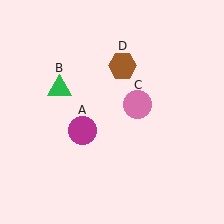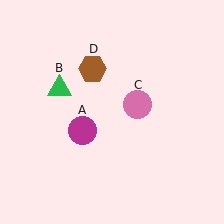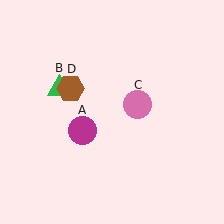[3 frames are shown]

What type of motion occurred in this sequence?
The brown hexagon (object D) rotated counterclockwise around the center of the scene.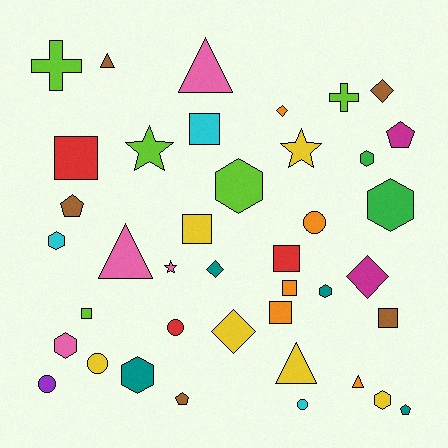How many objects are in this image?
There are 40 objects.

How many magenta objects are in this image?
There are 2 magenta objects.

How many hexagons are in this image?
There are 8 hexagons.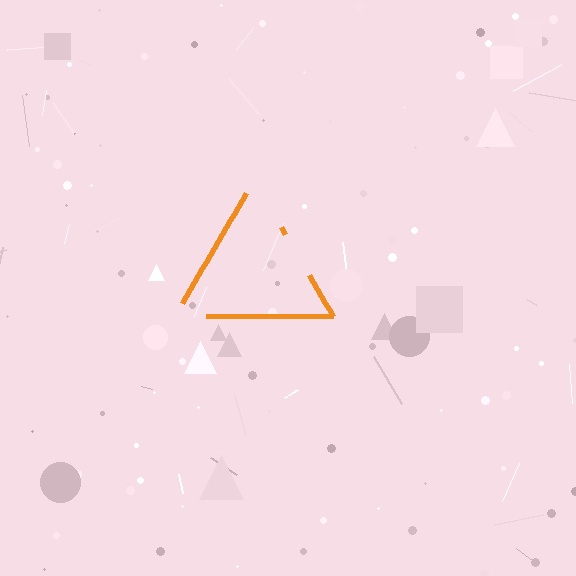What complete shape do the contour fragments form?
The contour fragments form a triangle.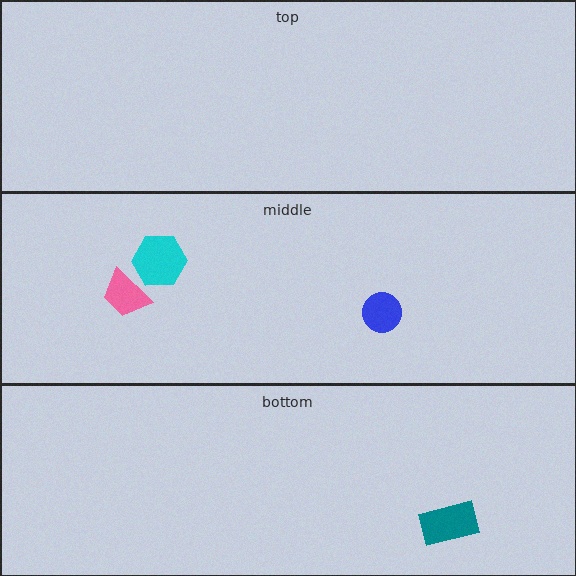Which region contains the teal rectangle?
The bottom region.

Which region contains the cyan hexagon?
The middle region.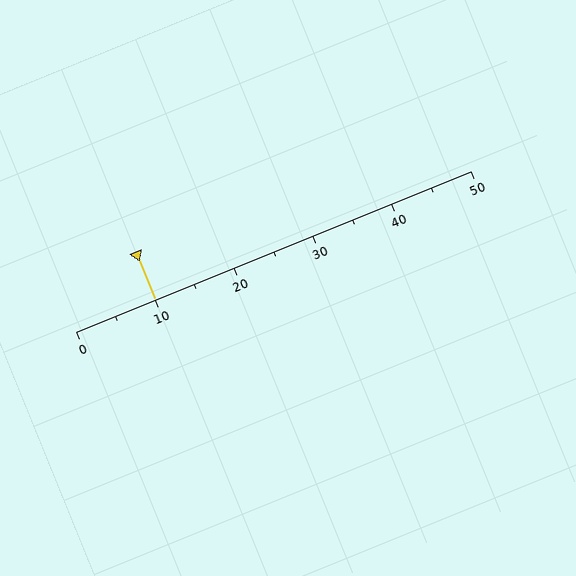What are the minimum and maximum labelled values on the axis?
The axis runs from 0 to 50.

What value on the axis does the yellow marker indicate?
The marker indicates approximately 10.